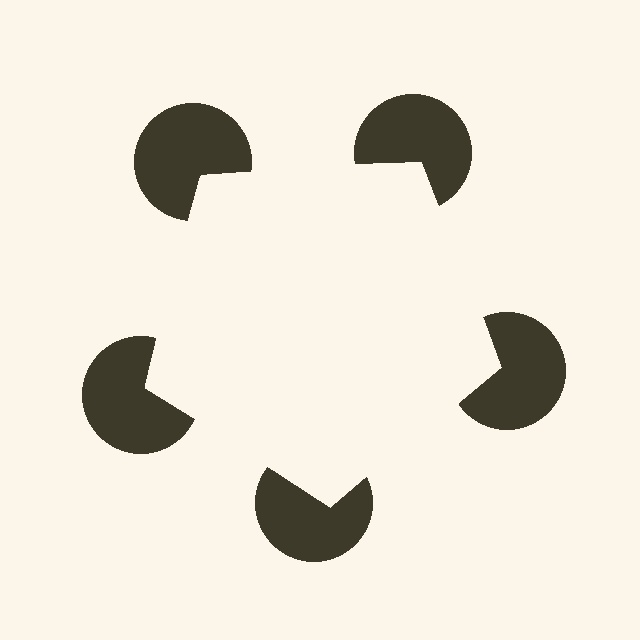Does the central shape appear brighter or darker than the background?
It typically appears slightly brighter than the background, even though no actual brightness change is drawn.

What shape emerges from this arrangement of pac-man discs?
An illusory pentagon — its edges are inferred from the aligned wedge cuts in the pac-man discs, not physically drawn.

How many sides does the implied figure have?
5 sides.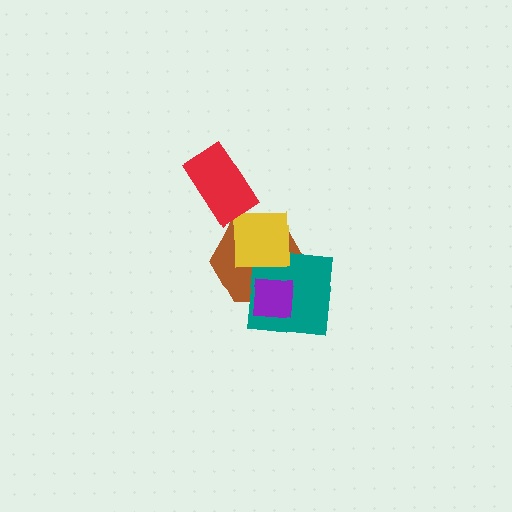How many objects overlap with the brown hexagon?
3 objects overlap with the brown hexagon.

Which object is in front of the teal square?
The purple square is in front of the teal square.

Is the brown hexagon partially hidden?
Yes, it is partially covered by another shape.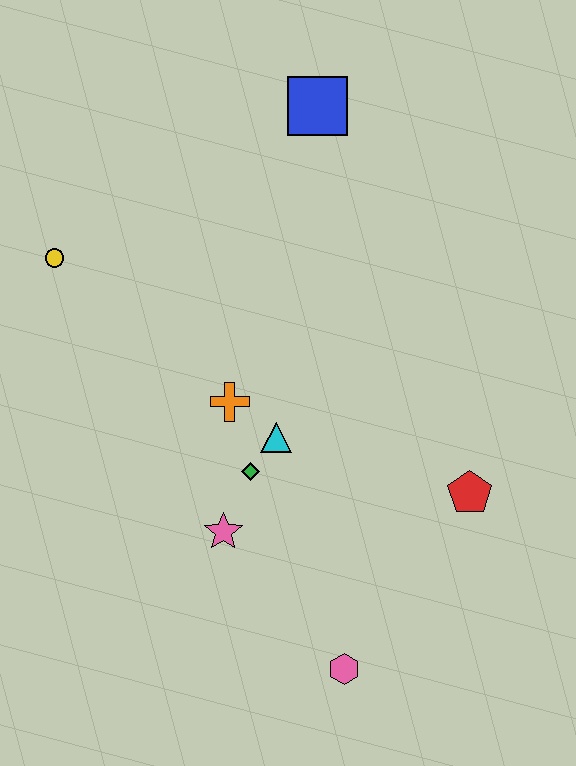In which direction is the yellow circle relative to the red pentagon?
The yellow circle is to the left of the red pentagon.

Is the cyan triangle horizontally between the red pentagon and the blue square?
No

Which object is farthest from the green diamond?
The blue square is farthest from the green diamond.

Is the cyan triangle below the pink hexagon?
No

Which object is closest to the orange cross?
The cyan triangle is closest to the orange cross.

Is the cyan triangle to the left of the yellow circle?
No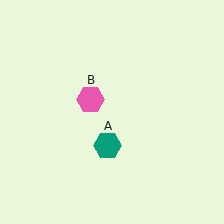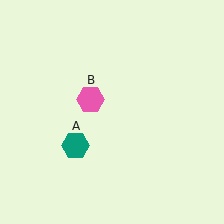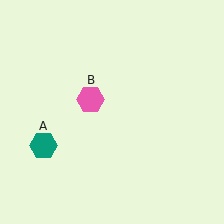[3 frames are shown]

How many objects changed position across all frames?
1 object changed position: teal hexagon (object A).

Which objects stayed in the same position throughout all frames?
Pink hexagon (object B) remained stationary.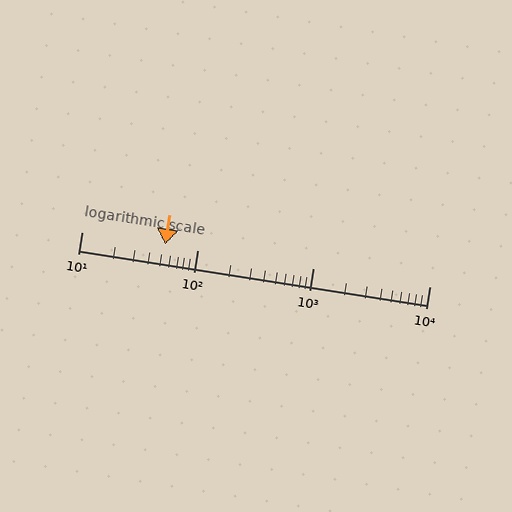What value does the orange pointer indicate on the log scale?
The pointer indicates approximately 53.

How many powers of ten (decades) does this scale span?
The scale spans 3 decades, from 10 to 10000.